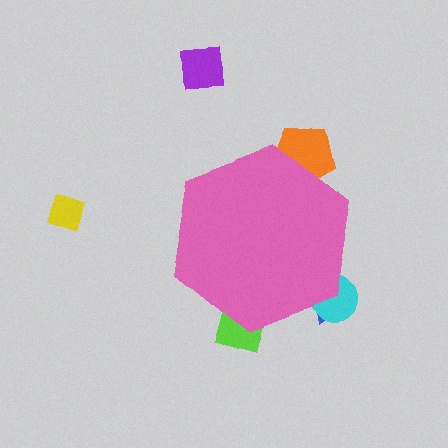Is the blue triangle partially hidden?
Yes, the blue triangle is partially hidden behind the pink hexagon.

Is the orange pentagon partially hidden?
Yes, the orange pentagon is partially hidden behind the pink hexagon.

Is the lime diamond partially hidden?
Yes, the lime diamond is partially hidden behind the pink hexagon.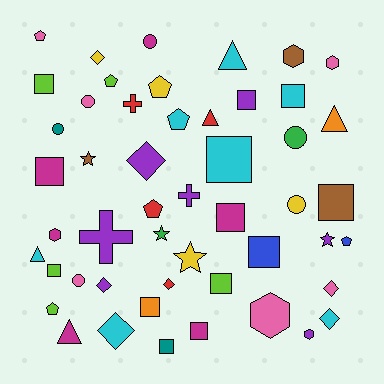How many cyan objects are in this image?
There are 7 cyan objects.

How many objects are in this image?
There are 50 objects.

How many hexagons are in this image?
There are 5 hexagons.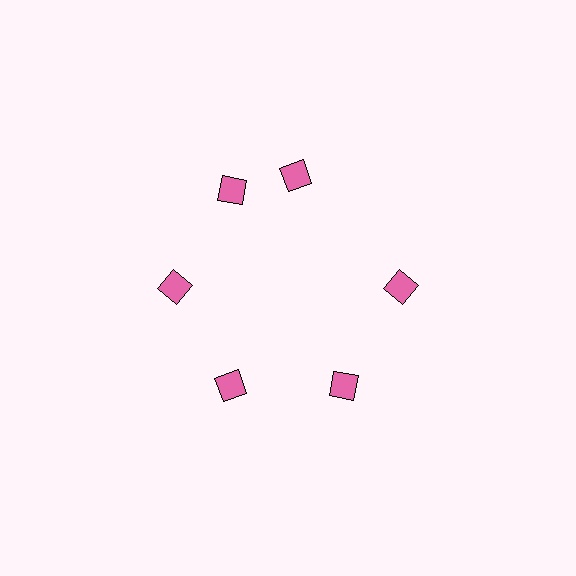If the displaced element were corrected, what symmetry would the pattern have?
It would have 6-fold rotational symmetry — the pattern would map onto itself every 60 degrees.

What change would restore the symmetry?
The symmetry would be restored by rotating it back into even spacing with its neighbors so that all 6 diamonds sit at equal angles and equal distance from the center.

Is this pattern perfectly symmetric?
No. The 6 pink diamonds are arranged in a ring, but one element near the 1 o'clock position is rotated out of alignment along the ring, breaking the 6-fold rotational symmetry.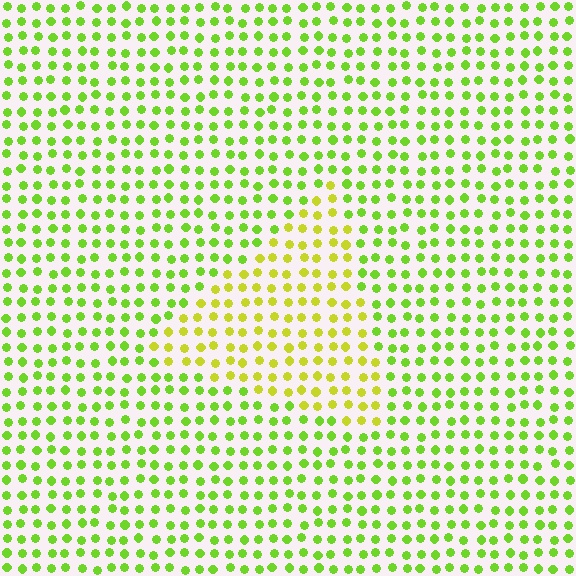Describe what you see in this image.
The image is filled with small lime elements in a uniform arrangement. A triangle-shaped region is visible where the elements are tinted to a slightly different hue, forming a subtle color boundary.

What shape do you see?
I see a triangle.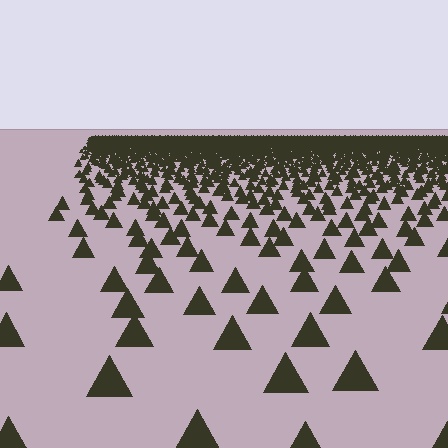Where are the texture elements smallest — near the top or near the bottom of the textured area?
Near the top.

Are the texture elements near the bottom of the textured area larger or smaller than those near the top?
Larger. Near the bottom, elements are closer to the viewer and appear at a bigger on-screen size.